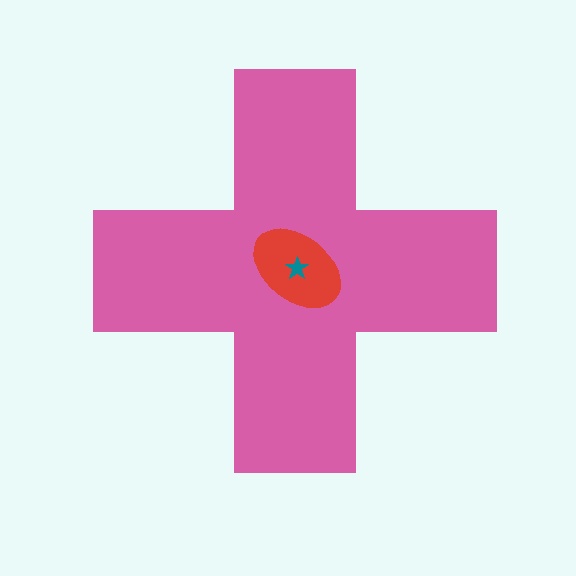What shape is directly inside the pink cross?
The red ellipse.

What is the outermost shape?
The pink cross.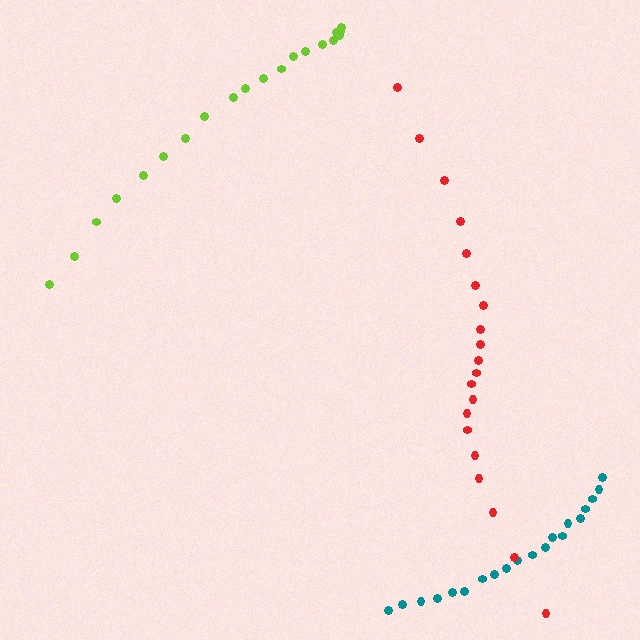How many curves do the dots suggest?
There are 3 distinct paths.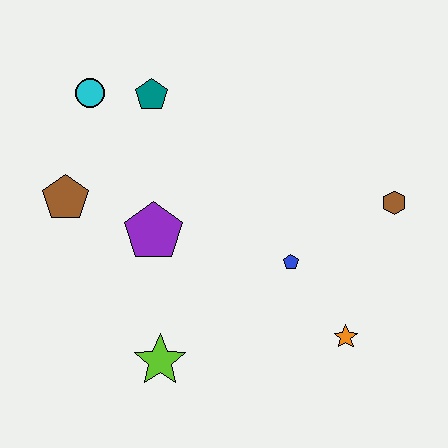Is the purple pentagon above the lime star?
Yes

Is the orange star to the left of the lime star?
No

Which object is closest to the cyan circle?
The teal pentagon is closest to the cyan circle.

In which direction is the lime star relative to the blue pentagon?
The lime star is to the left of the blue pentagon.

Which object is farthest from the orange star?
The cyan circle is farthest from the orange star.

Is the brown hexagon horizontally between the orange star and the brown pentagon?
No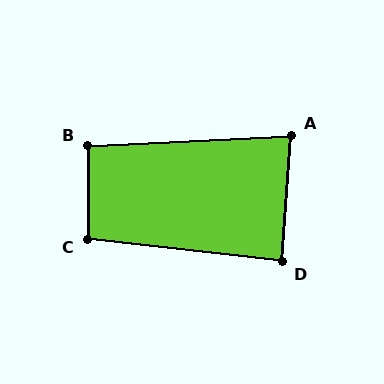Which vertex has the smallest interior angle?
A, at approximately 83 degrees.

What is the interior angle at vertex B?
Approximately 93 degrees (approximately right).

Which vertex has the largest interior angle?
C, at approximately 97 degrees.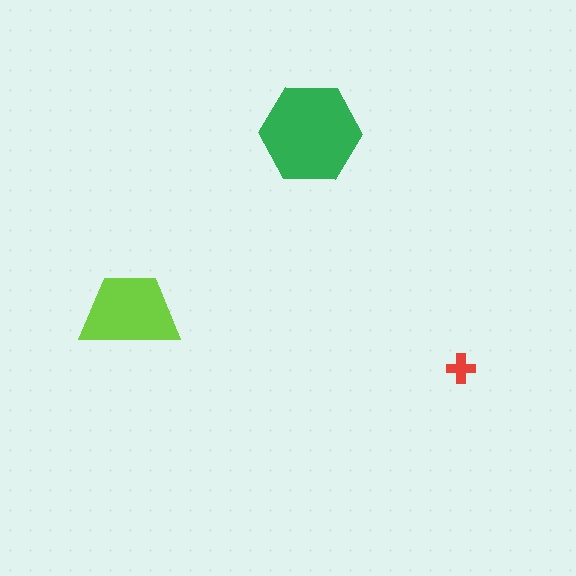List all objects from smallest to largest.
The red cross, the lime trapezoid, the green hexagon.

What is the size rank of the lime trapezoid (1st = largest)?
2nd.